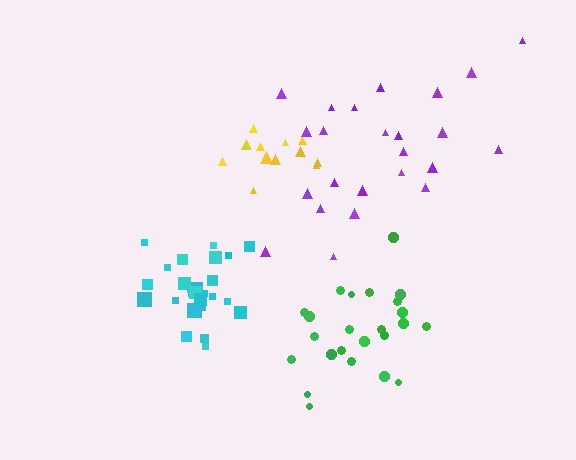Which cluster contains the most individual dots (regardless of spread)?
Cyan (26).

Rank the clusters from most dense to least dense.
cyan, yellow, green, purple.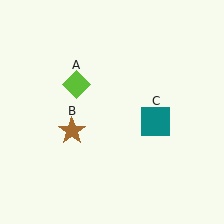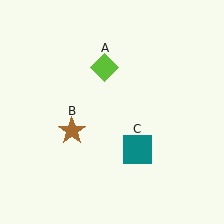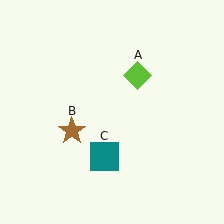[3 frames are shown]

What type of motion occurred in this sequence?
The lime diamond (object A), teal square (object C) rotated clockwise around the center of the scene.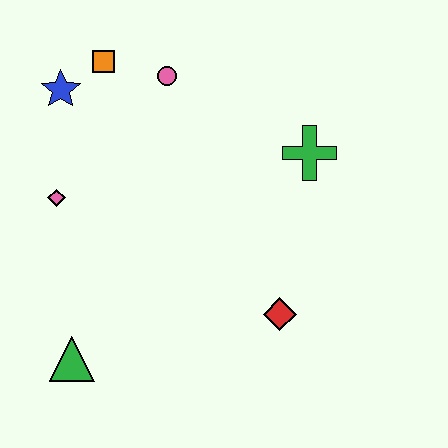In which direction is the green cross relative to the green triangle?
The green cross is to the right of the green triangle.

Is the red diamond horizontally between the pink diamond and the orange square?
No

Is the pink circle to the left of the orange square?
No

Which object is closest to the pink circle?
The orange square is closest to the pink circle.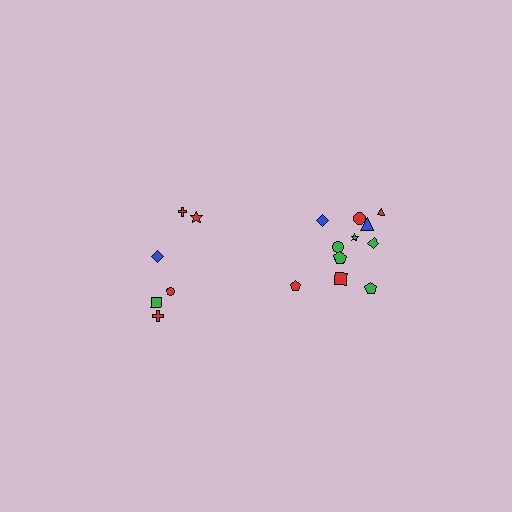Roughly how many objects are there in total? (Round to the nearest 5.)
Roughly 20 objects in total.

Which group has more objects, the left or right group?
The right group.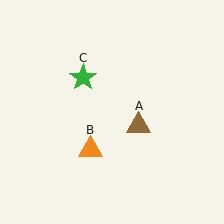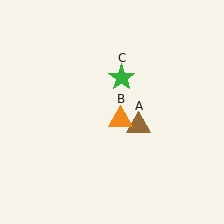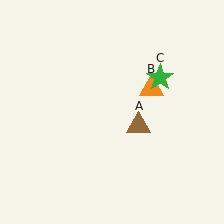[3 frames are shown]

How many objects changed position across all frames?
2 objects changed position: orange triangle (object B), green star (object C).